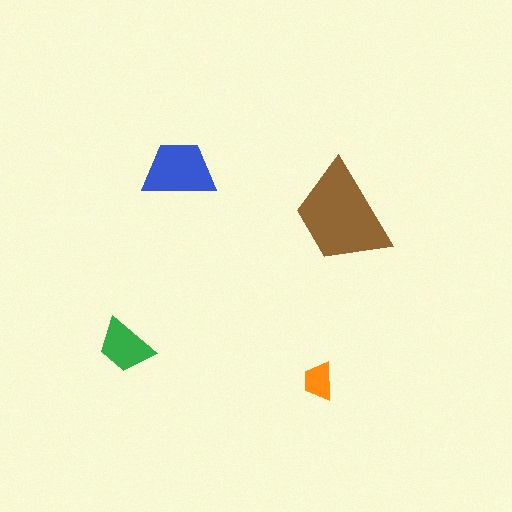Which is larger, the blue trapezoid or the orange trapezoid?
The blue one.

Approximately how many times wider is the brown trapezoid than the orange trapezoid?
About 2.5 times wider.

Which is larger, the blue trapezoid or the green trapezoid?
The blue one.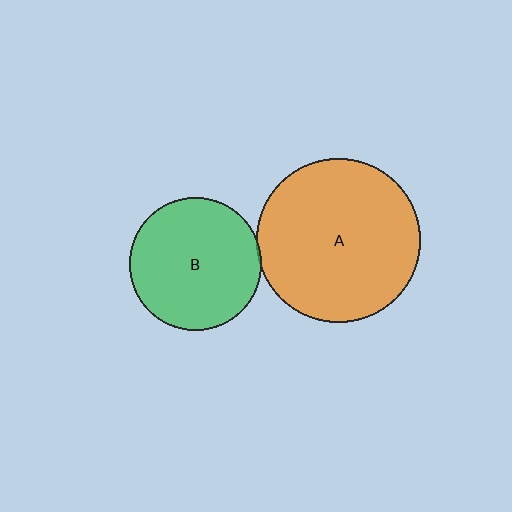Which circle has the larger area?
Circle A (orange).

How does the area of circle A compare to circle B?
Approximately 1.5 times.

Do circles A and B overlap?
Yes.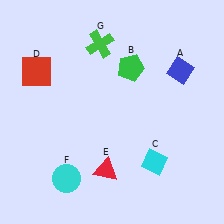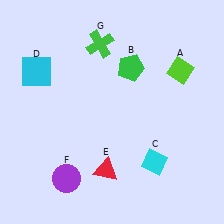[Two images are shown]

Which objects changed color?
A changed from blue to lime. D changed from red to cyan. F changed from cyan to purple.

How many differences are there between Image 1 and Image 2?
There are 3 differences between the two images.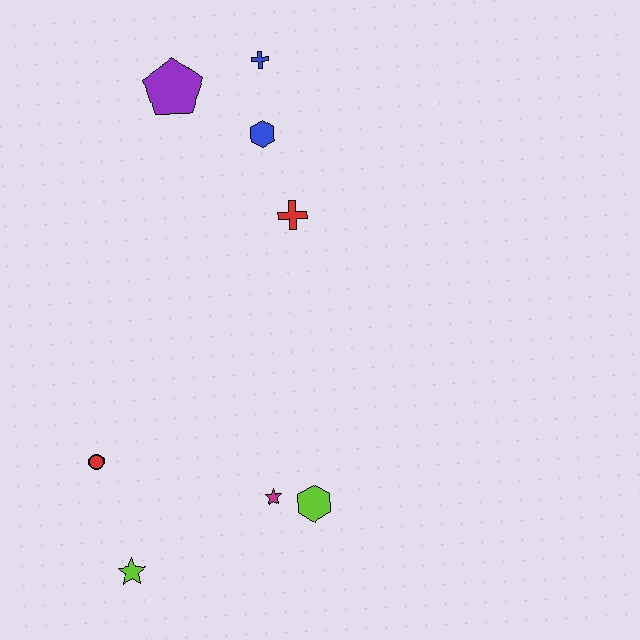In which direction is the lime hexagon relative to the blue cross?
The lime hexagon is below the blue cross.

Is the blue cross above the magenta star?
Yes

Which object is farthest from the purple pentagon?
The lime star is farthest from the purple pentagon.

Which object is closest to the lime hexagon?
The magenta star is closest to the lime hexagon.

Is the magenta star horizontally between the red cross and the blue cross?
No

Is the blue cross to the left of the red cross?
Yes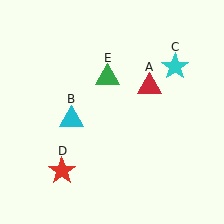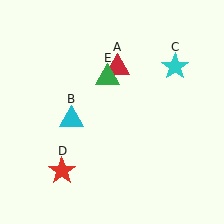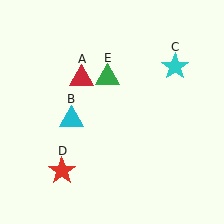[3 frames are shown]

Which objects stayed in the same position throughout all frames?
Cyan triangle (object B) and cyan star (object C) and red star (object D) and green triangle (object E) remained stationary.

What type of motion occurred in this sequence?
The red triangle (object A) rotated counterclockwise around the center of the scene.